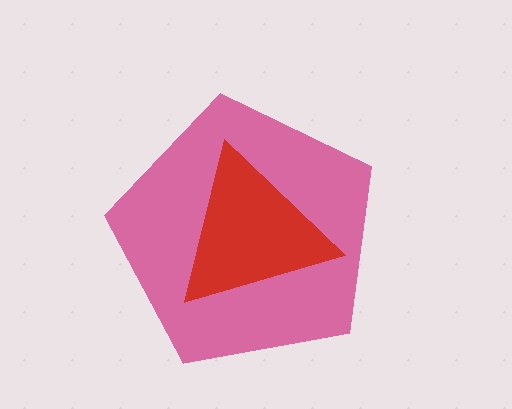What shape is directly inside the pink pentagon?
The red triangle.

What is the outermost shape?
The pink pentagon.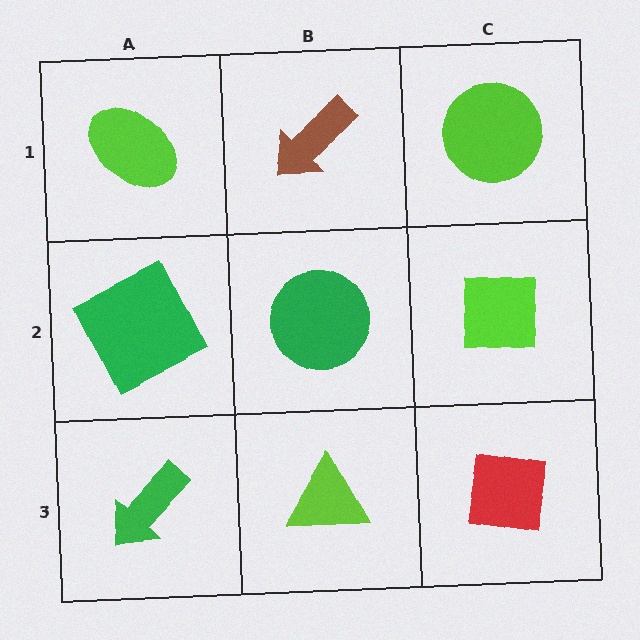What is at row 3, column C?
A red square.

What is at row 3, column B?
A lime triangle.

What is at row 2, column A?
A green square.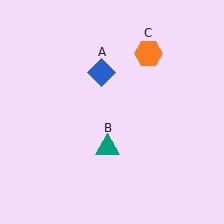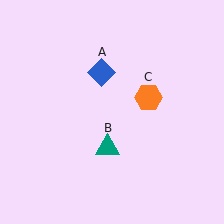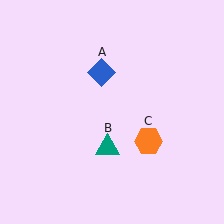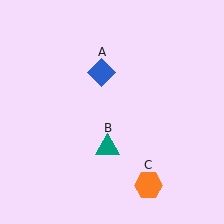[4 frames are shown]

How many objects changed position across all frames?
1 object changed position: orange hexagon (object C).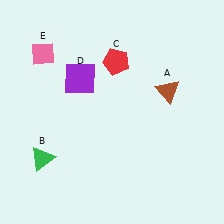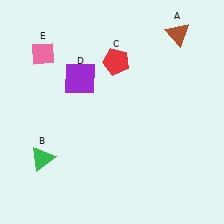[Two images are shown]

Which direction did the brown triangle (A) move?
The brown triangle (A) moved up.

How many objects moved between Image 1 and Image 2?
1 object moved between the two images.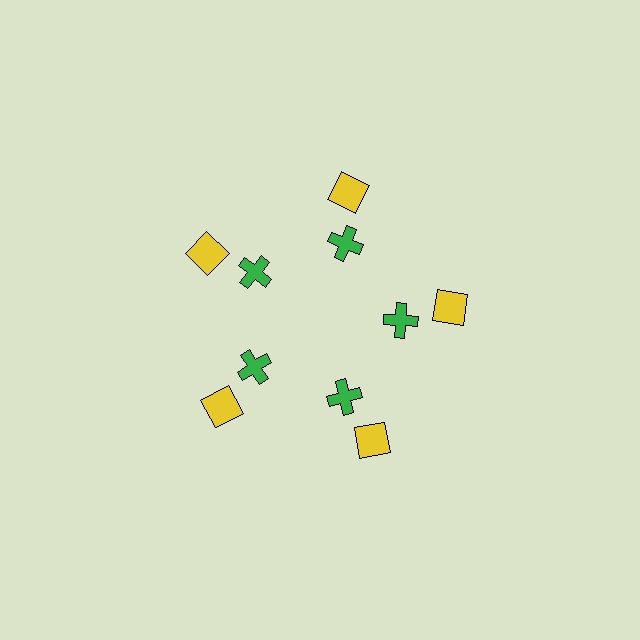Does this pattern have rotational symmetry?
Yes, this pattern has 5-fold rotational symmetry. It looks the same after rotating 72 degrees around the center.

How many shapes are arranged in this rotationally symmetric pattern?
There are 10 shapes, arranged in 5 groups of 2.